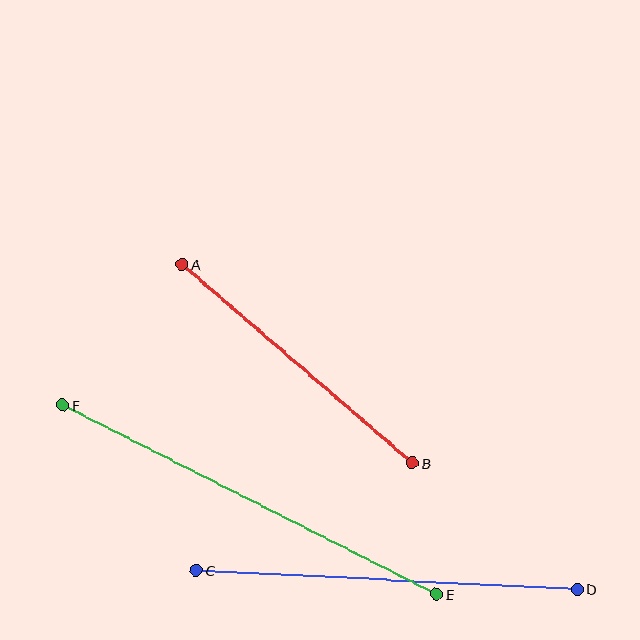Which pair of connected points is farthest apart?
Points E and F are farthest apart.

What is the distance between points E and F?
The distance is approximately 419 pixels.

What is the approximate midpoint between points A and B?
The midpoint is at approximately (297, 364) pixels.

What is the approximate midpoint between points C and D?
The midpoint is at approximately (387, 580) pixels.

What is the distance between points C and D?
The distance is approximately 382 pixels.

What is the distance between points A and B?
The distance is approximately 304 pixels.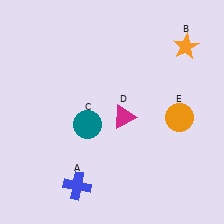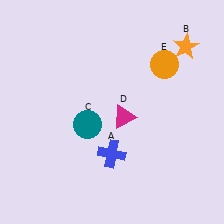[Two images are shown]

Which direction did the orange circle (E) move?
The orange circle (E) moved up.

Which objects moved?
The objects that moved are: the blue cross (A), the orange circle (E).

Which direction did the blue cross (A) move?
The blue cross (A) moved right.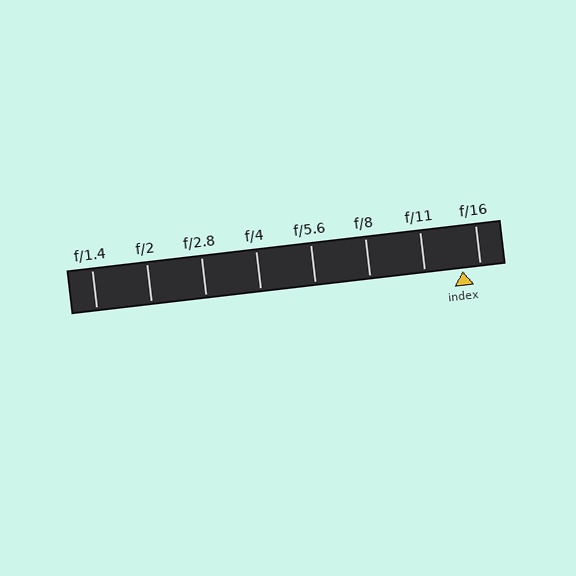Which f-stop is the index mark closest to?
The index mark is closest to f/16.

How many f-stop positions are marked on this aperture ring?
There are 8 f-stop positions marked.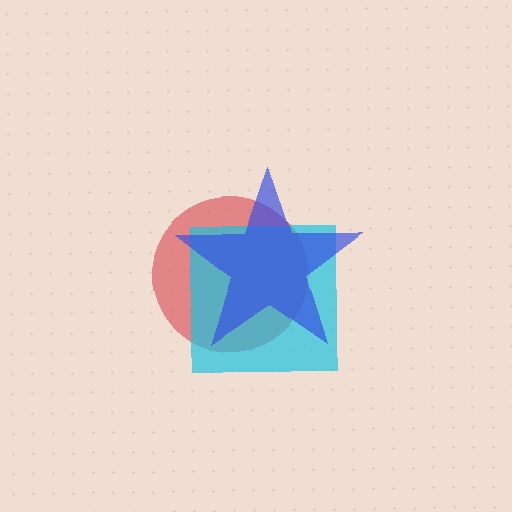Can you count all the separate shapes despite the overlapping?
Yes, there are 3 separate shapes.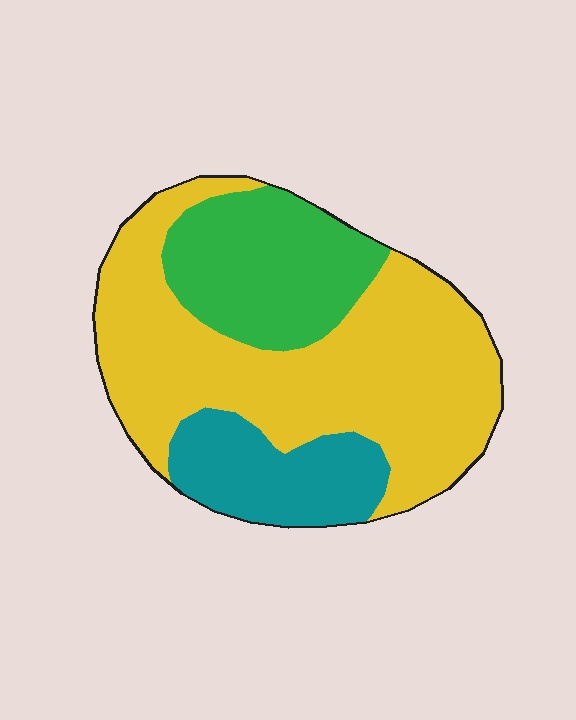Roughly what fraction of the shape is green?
Green takes up between a sixth and a third of the shape.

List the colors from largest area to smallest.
From largest to smallest: yellow, green, teal.